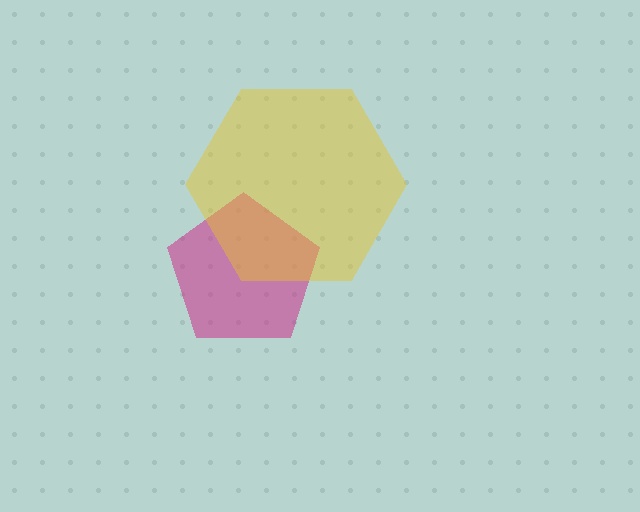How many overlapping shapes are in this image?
There are 2 overlapping shapes in the image.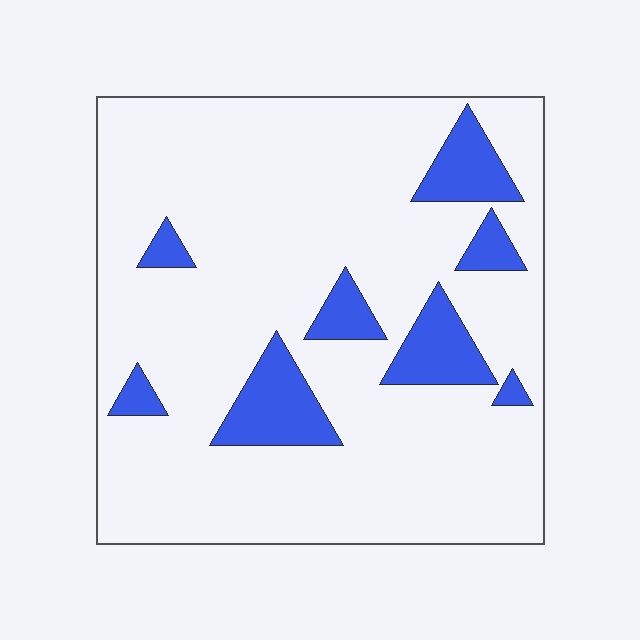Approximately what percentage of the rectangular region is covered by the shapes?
Approximately 15%.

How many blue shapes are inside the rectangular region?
8.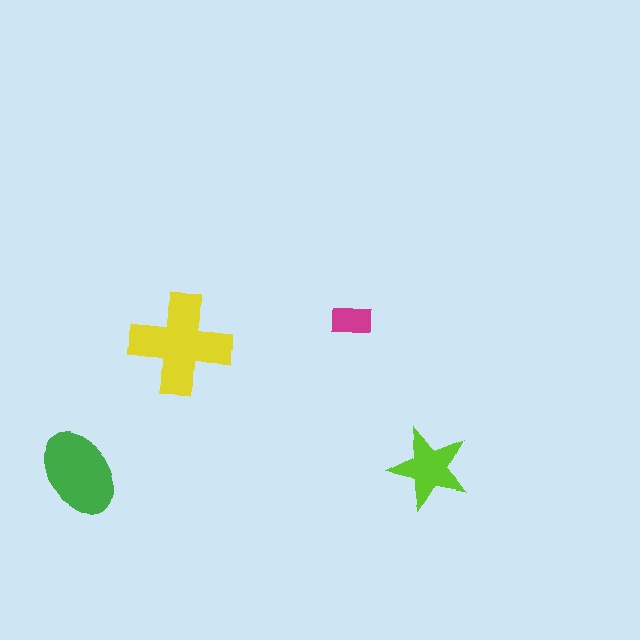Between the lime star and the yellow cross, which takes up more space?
The yellow cross.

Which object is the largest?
The yellow cross.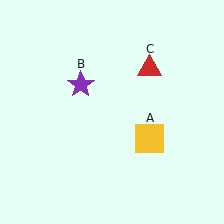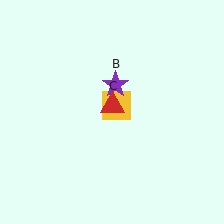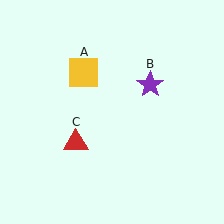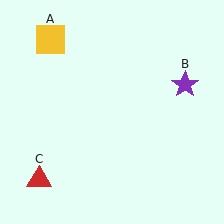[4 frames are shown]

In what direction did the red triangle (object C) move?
The red triangle (object C) moved down and to the left.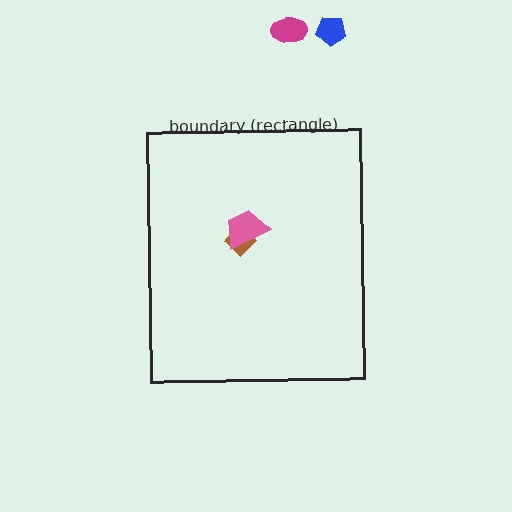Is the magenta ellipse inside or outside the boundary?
Outside.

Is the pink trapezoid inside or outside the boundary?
Inside.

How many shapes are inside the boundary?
2 inside, 2 outside.